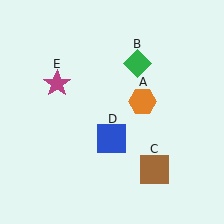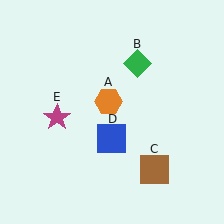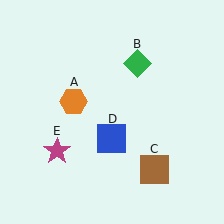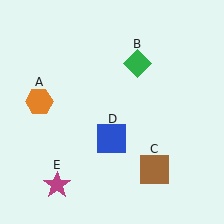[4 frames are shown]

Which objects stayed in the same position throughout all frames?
Green diamond (object B) and brown square (object C) and blue square (object D) remained stationary.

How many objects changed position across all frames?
2 objects changed position: orange hexagon (object A), magenta star (object E).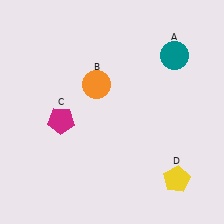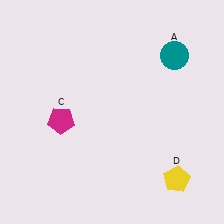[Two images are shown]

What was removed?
The orange circle (B) was removed in Image 2.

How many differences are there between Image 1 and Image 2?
There is 1 difference between the two images.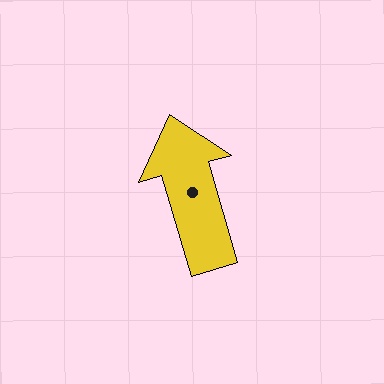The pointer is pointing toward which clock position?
Roughly 11 o'clock.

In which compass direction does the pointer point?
North.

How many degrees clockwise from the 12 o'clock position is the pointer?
Approximately 344 degrees.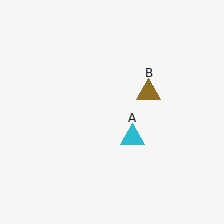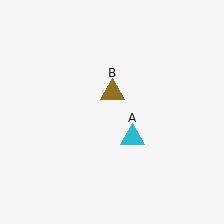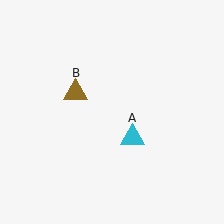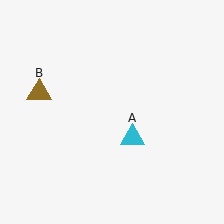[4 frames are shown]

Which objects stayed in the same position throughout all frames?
Cyan triangle (object A) remained stationary.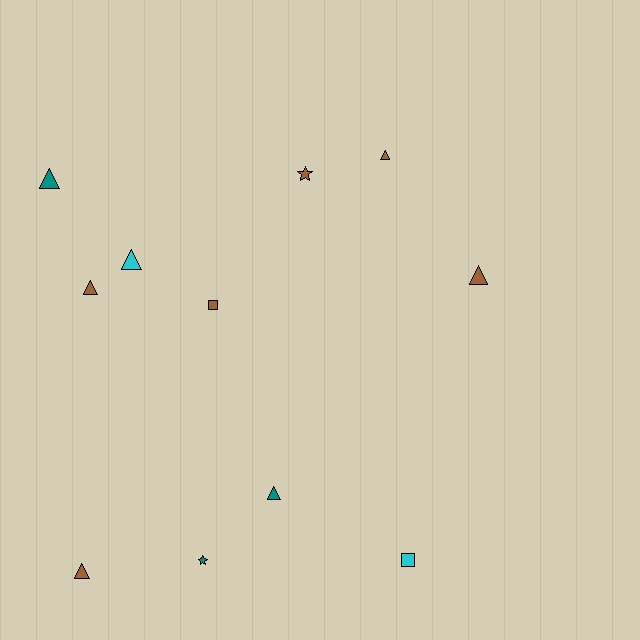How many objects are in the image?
There are 11 objects.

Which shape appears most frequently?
Triangle, with 7 objects.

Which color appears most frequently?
Brown, with 6 objects.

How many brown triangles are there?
There are 4 brown triangles.